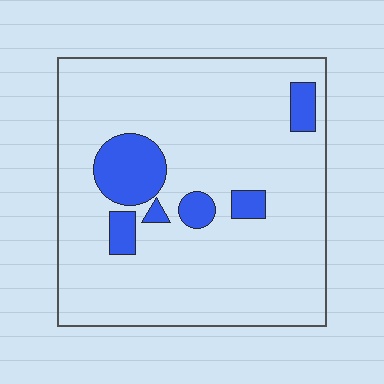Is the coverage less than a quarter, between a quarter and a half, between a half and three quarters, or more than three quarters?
Less than a quarter.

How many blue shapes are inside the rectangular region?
6.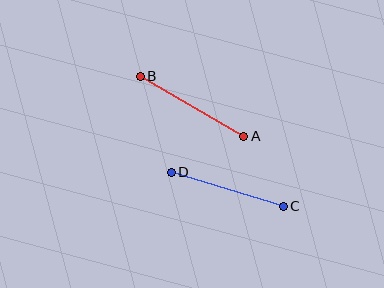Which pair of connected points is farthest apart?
Points A and B are farthest apart.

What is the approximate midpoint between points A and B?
The midpoint is at approximately (192, 106) pixels.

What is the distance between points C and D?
The distance is approximately 117 pixels.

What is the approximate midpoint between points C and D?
The midpoint is at approximately (227, 189) pixels.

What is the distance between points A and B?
The distance is approximately 119 pixels.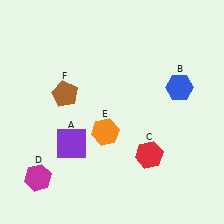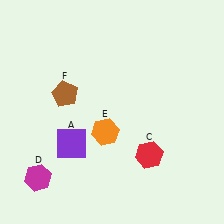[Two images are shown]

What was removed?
The blue hexagon (B) was removed in Image 2.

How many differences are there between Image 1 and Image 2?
There is 1 difference between the two images.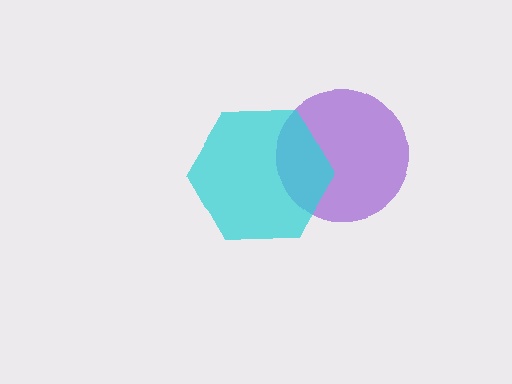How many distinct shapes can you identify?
There are 2 distinct shapes: a purple circle, a cyan hexagon.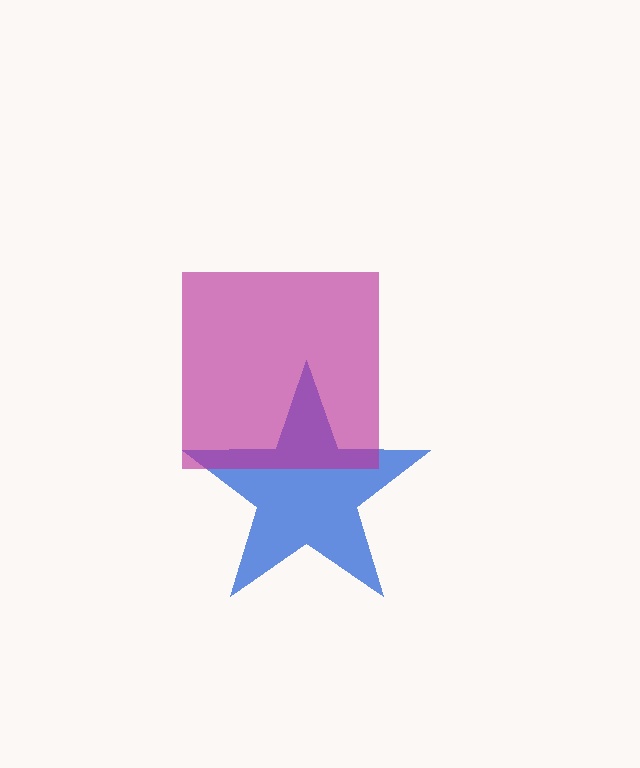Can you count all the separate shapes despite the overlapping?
Yes, there are 2 separate shapes.